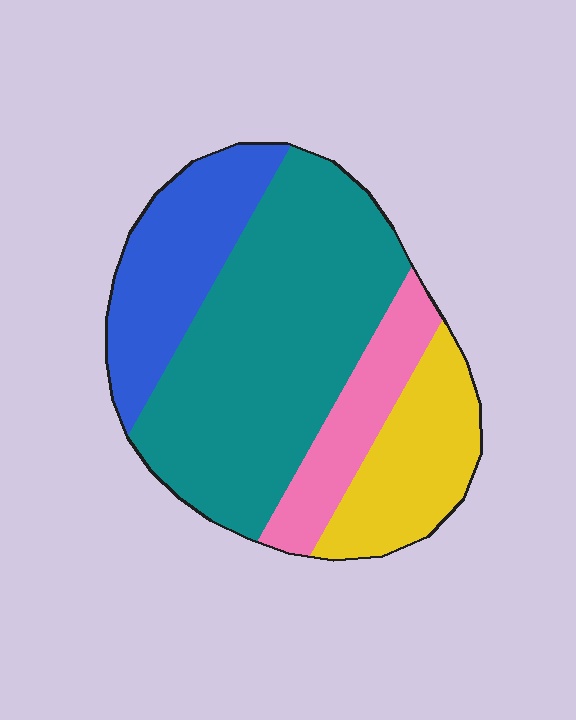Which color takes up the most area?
Teal, at roughly 50%.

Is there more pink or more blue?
Blue.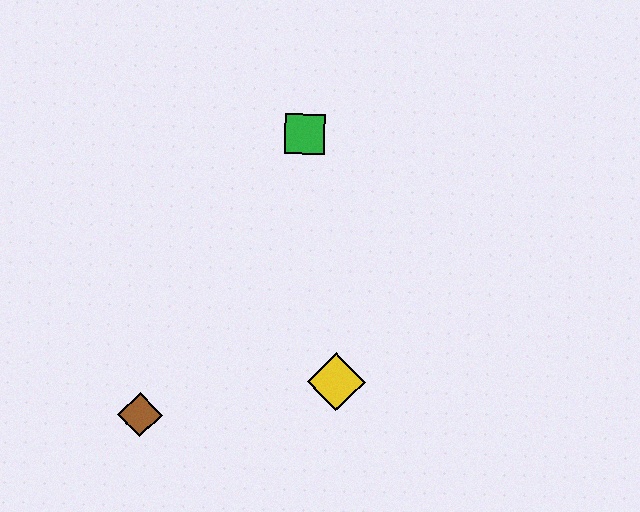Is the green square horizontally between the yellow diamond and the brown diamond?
Yes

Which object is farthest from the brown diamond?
The green square is farthest from the brown diamond.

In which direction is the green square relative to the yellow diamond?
The green square is above the yellow diamond.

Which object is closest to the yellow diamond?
The brown diamond is closest to the yellow diamond.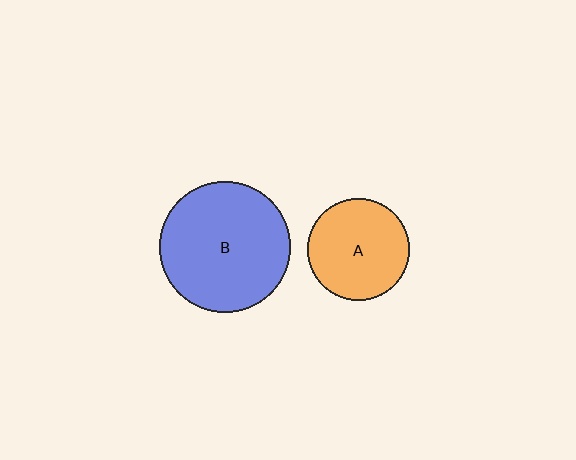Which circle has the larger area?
Circle B (blue).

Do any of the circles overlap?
No, none of the circles overlap.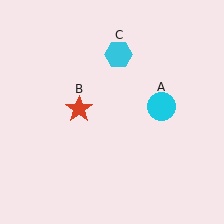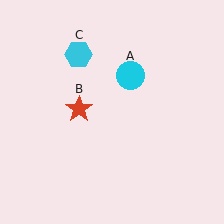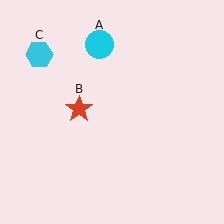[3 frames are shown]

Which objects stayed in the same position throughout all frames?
Red star (object B) remained stationary.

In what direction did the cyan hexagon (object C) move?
The cyan hexagon (object C) moved left.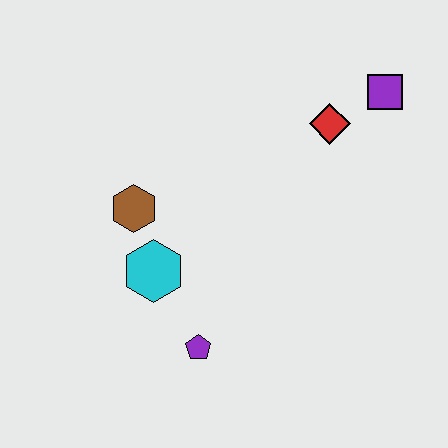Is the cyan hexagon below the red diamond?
Yes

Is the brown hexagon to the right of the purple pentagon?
No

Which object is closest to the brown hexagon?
The cyan hexagon is closest to the brown hexagon.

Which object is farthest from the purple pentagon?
The purple square is farthest from the purple pentagon.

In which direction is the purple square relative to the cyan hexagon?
The purple square is to the right of the cyan hexagon.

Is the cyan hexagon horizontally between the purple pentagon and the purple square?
No